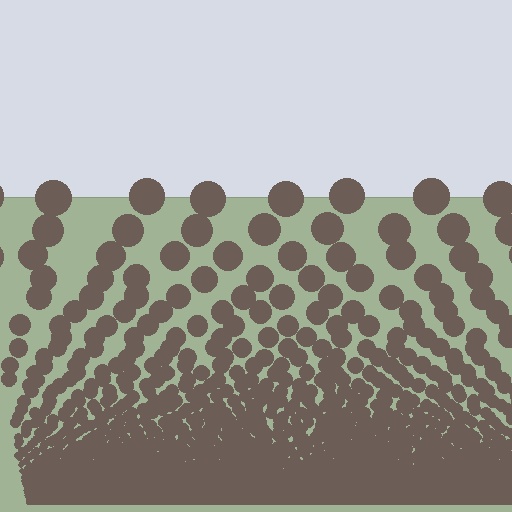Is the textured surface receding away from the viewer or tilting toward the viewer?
The surface appears to tilt toward the viewer. Texture elements get larger and sparser toward the top.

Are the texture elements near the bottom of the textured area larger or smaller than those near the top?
Smaller. The gradient is inverted — elements near the bottom are smaller and denser.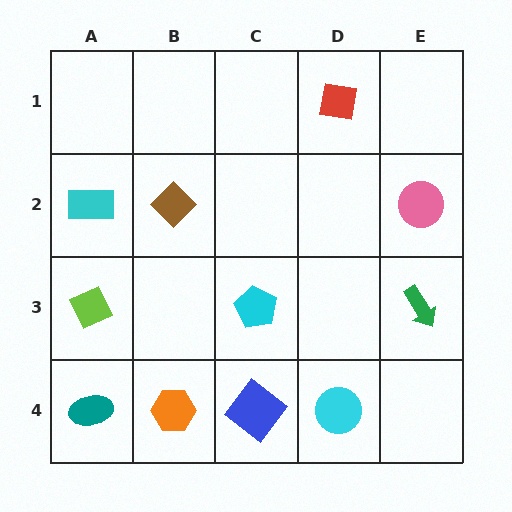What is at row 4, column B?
An orange hexagon.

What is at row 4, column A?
A teal ellipse.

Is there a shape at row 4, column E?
No, that cell is empty.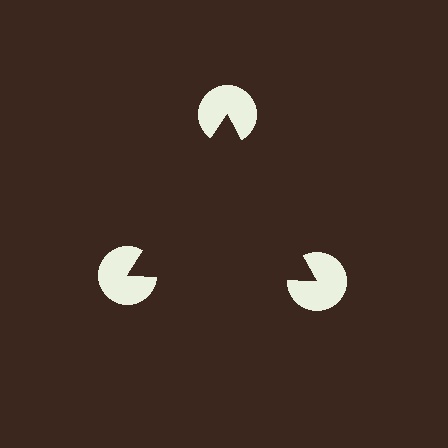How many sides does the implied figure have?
3 sides.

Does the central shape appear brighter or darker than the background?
It typically appears slightly darker than the background, even though no actual brightness change is drawn.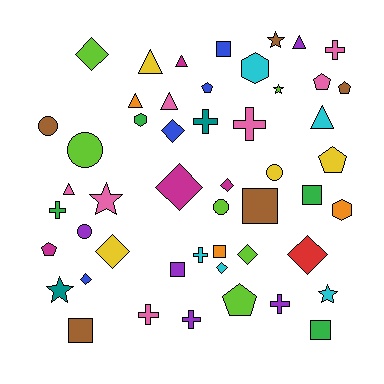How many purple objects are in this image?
There are 5 purple objects.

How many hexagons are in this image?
There are 3 hexagons.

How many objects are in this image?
There are 50 objects.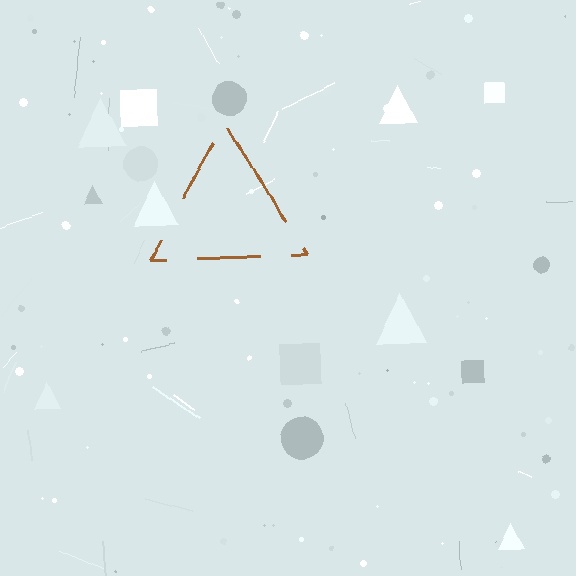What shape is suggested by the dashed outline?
The dashed outline suggests a triangle.